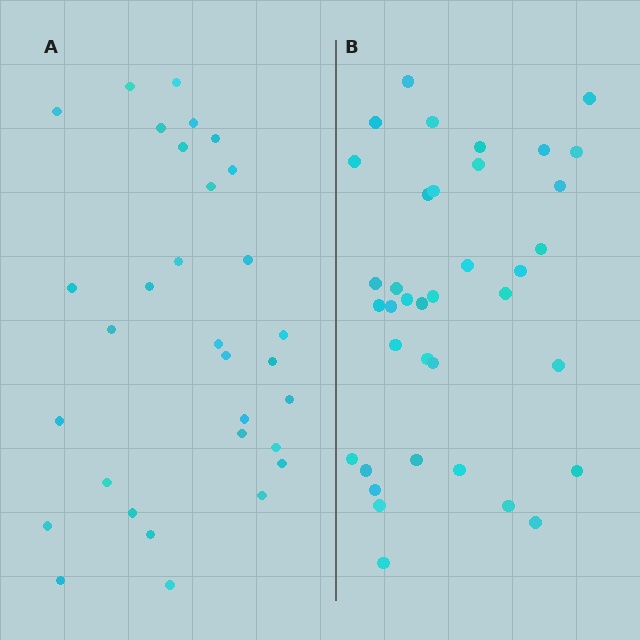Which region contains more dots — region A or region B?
Region B (the right region) has more dots.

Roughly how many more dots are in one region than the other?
Region B has about 6 more dots than region A.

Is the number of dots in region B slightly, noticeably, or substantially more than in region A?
Region B has only slightly more — the two regions are fairly close. The ratio is roughly 1.2 to 1.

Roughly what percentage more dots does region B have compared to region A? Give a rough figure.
About 20% more.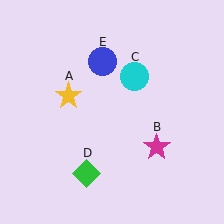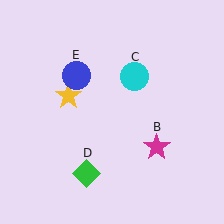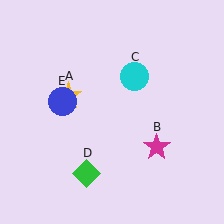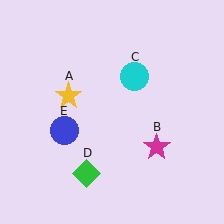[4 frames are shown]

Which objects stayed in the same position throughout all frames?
Yellow star (object A) and magenta star (object B) and cyan circle (object C) and green diamond (object D) remained stationary.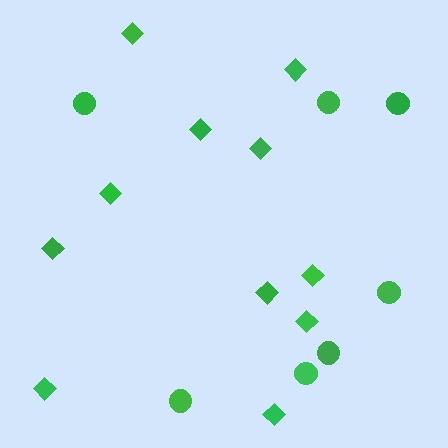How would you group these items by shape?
There are 2 groups: one group of circles (7) and one group of diamonds (11).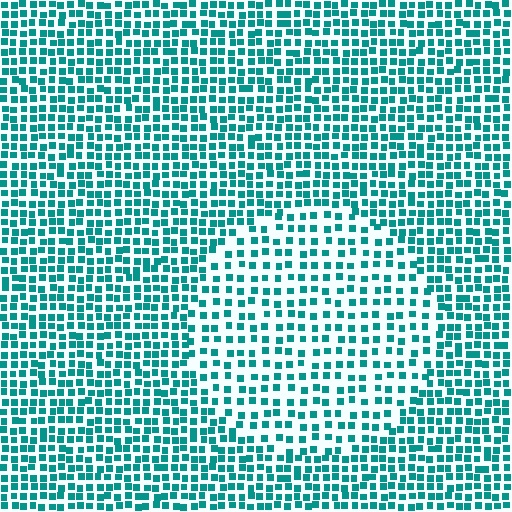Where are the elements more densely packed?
The elements are more densely packed outside the circle boundary.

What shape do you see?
I see a circle.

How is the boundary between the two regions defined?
The boundary is defined by a change in element density (approximately 1.7x ratio). All elements are the same color, size, and shape.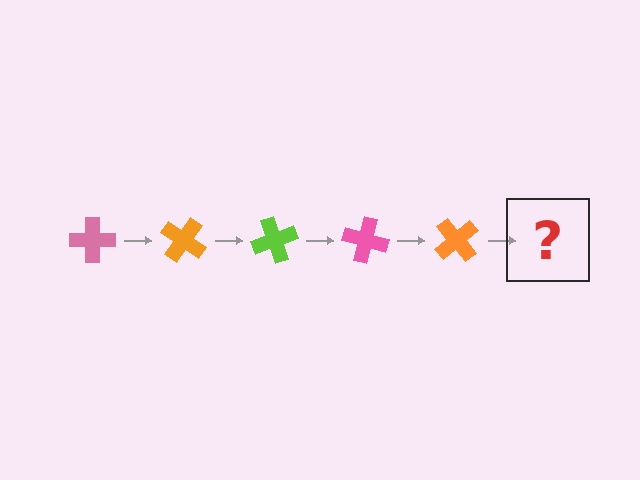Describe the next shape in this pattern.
It should be a lime cross, rotated 175 degrees from the start.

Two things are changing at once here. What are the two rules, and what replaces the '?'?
The two rules are that it rotates 35 degrees each step and the color cycles through pink, orange, and lime. The '?' should be a lime cross, rotated 175 degrees from the start.